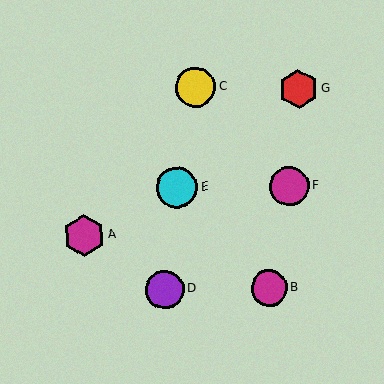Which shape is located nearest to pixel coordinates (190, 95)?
The yellow circle (labeled C) at (196, 87) is nearest to that location.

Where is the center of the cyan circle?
The center of the cyan circle is at (177, 188).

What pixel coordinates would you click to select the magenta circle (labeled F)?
Click at (289, 186) to select the magenta circle F.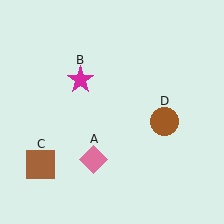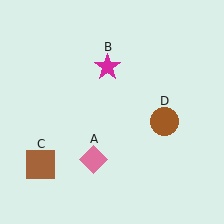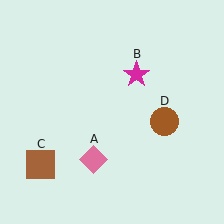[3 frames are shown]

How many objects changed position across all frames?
1 object changed position: magenta star (object B).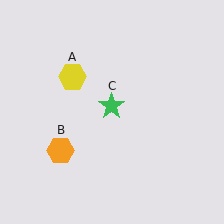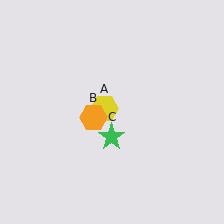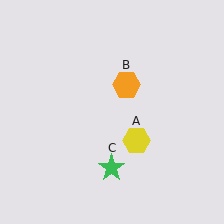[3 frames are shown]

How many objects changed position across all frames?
3 objects changed position: yellow hexagon (object A), orange hexagon (object B), green star (object C).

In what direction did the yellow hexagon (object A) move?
The yellow hexagon (object A) moved down and to the right.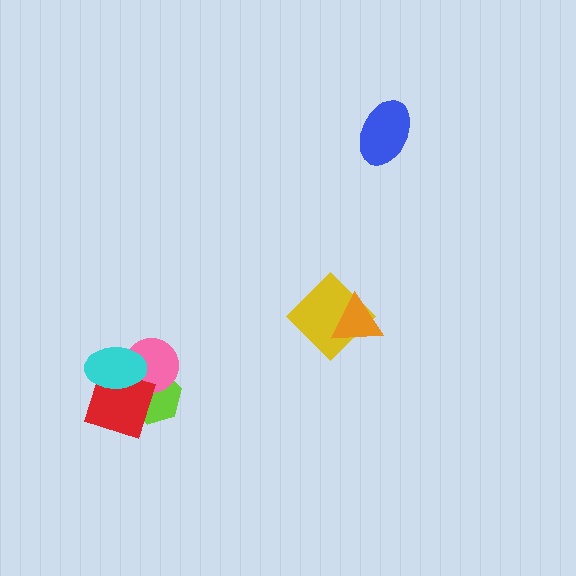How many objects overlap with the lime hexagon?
3 objects overlap with the lime hexagon.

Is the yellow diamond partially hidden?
Yes, it is partially covered by another shape.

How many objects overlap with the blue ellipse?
0 objects overlap with the blue ellipse.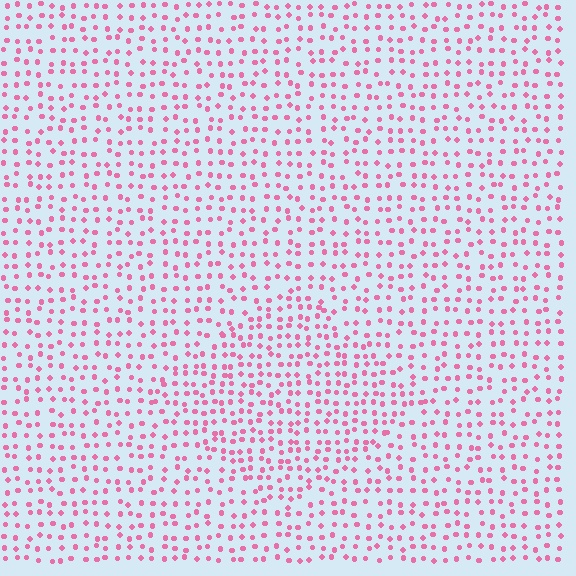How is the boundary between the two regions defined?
The boundary is defined by a change in element density (approximately 1.4x ratio). All elements are the same color, size, and shape.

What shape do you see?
I see a diamond.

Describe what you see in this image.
The image contains small pink elements arranged at two different densities. A diamond-shaped region is visible where the elements are more densely packed than the surrounding area.